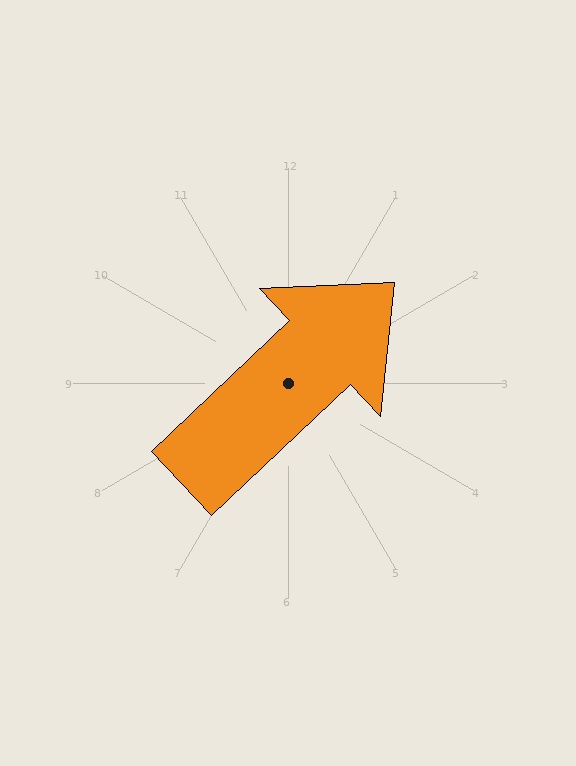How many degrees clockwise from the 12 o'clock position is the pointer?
Approximately 47 degrees.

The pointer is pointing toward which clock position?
Roughly 2 o'clock.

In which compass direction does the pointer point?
Northeast.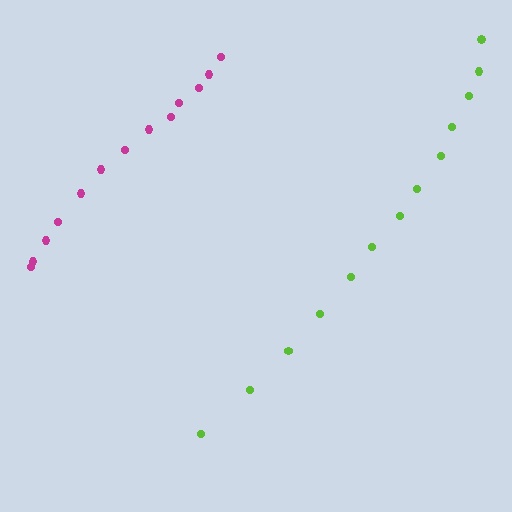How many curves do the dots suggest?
There are 2 distinct paths.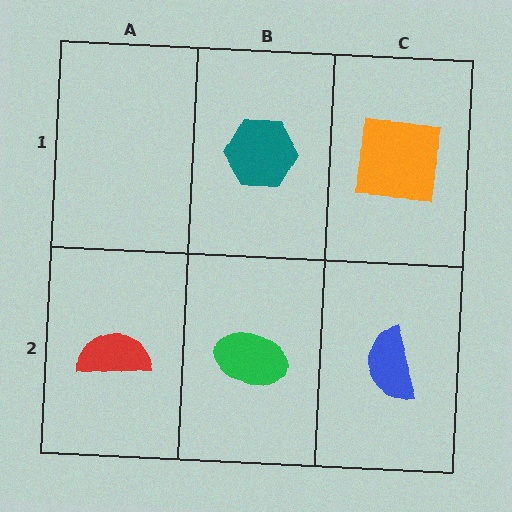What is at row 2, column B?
A green ellipse.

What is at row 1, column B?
A teal hexagon.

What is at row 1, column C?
An orange square.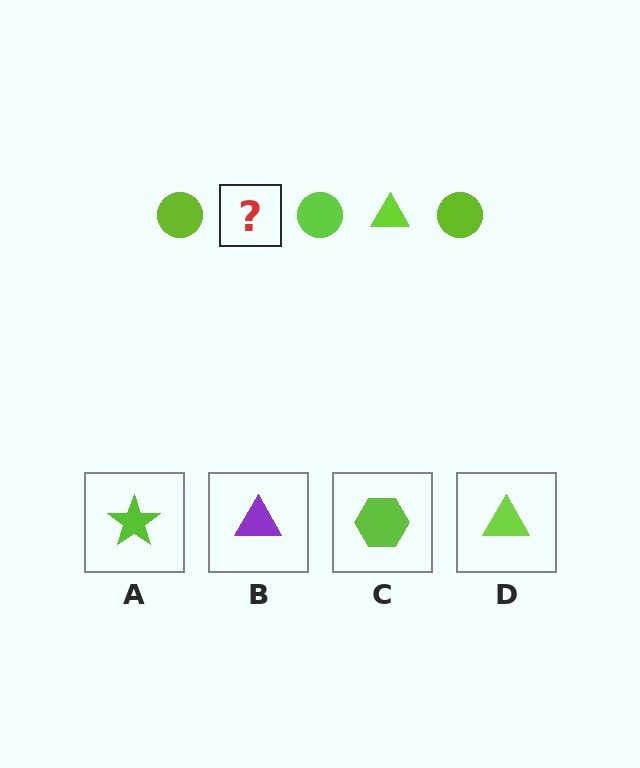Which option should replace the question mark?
Option D.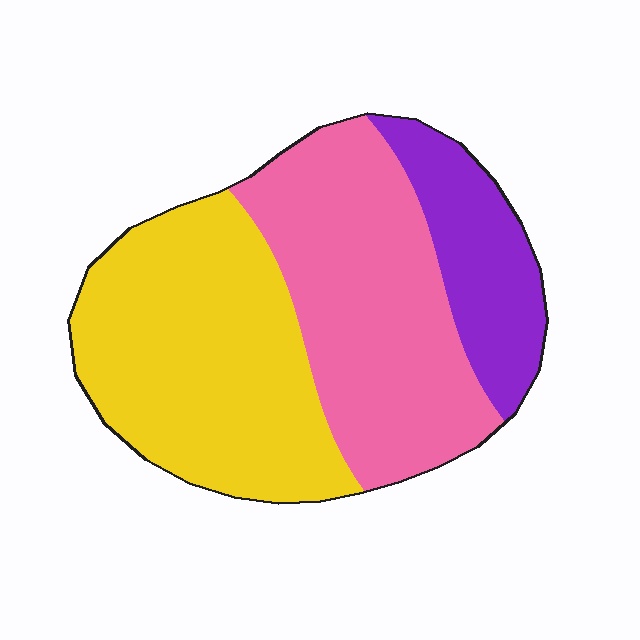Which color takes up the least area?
Purple, at roughly 15%.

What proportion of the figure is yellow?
Yellow takes up between a quarter and a half of the figure.